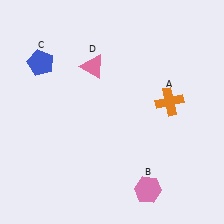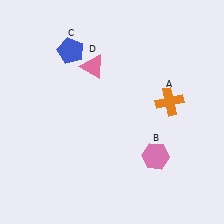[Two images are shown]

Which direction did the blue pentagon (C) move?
The blue pentagon (C) moved right.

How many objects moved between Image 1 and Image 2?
2 objects moved between the two images.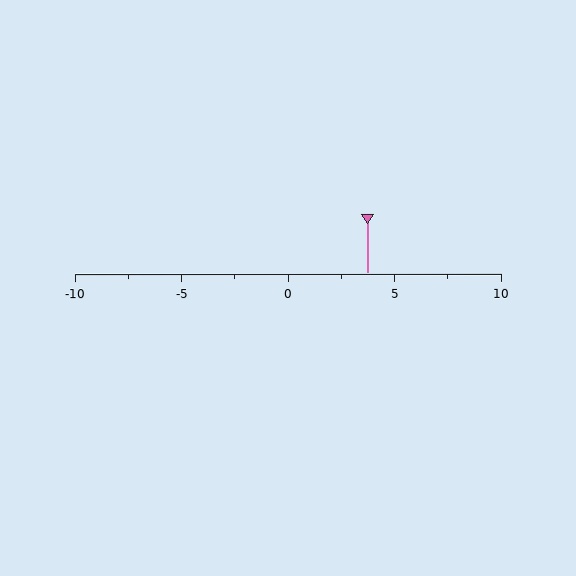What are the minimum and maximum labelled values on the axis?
The axis runs from -10 to 10.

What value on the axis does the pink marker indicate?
The marker indicates approximately 3.8.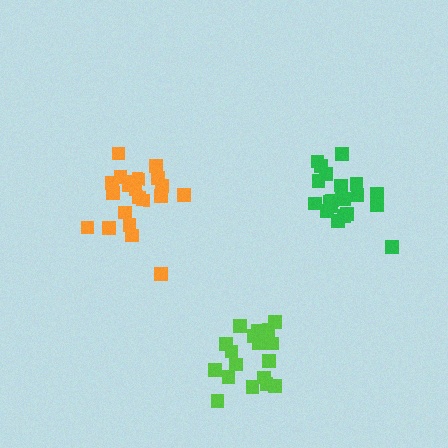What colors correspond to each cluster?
The clusters are colored: orange, lime, green.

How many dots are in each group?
Group 1: 21 dots, Group 2: 18 dots, Group 3: 21 dots (60 total).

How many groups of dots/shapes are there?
There are 3 groups.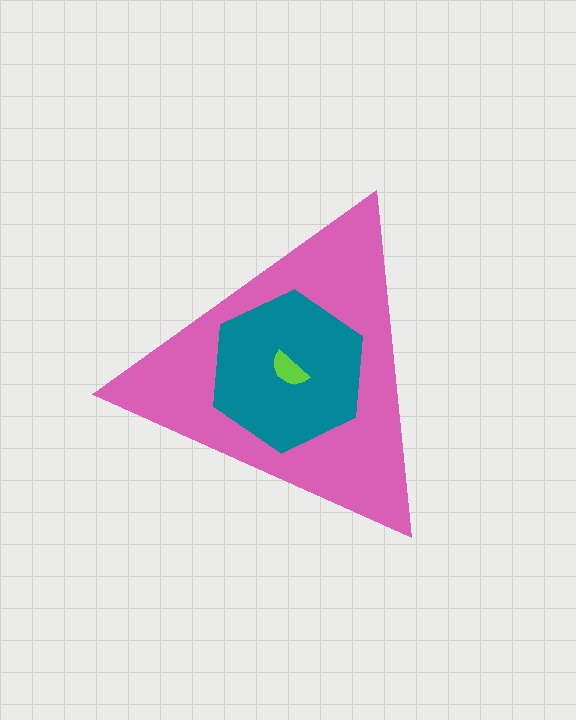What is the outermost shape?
The pink triangle.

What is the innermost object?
The lime semicircle.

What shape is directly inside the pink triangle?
The teal hexagon.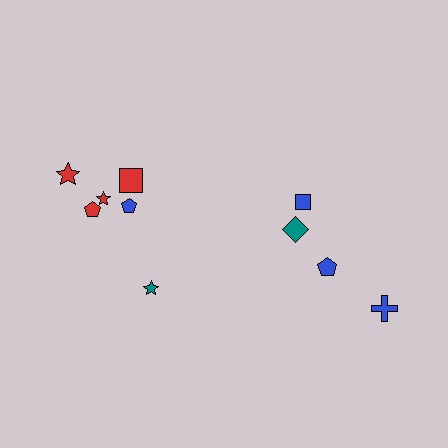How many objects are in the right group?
There are 4 objects.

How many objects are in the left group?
There are 6 objects.